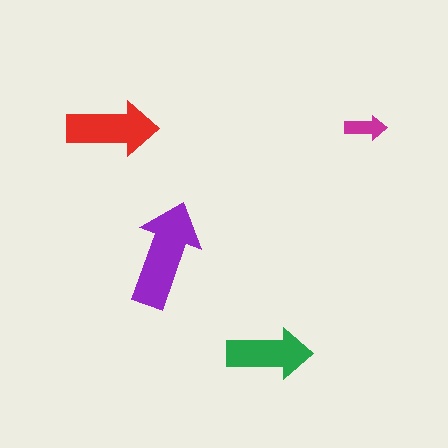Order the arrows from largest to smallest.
the purple one, the red one, the green one, the magenta one.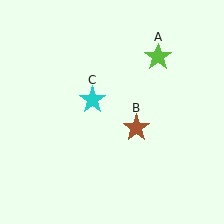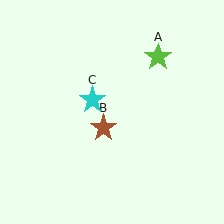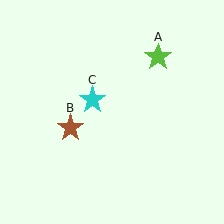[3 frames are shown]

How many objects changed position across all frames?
1 object changed position: brown star (object B).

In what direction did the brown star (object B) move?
The brown star (object B) moved left.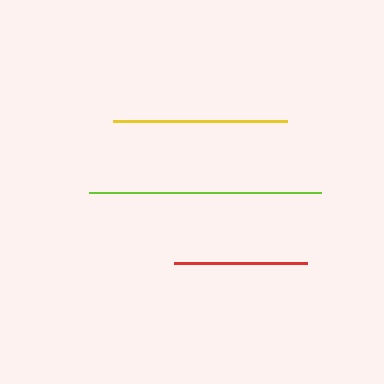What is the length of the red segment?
The red segment is approximately 133 pixels long.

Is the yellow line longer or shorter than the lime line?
The lime line is longer than the yellow line.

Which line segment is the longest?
The lime line is the longest at approximately 232 pixels.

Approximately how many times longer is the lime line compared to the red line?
The lime line is approximately 1.7 times the length of the red line.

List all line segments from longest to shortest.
From longest to shortest: lime, yellow, red.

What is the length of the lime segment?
The lime segment is approximately 232 pixels long.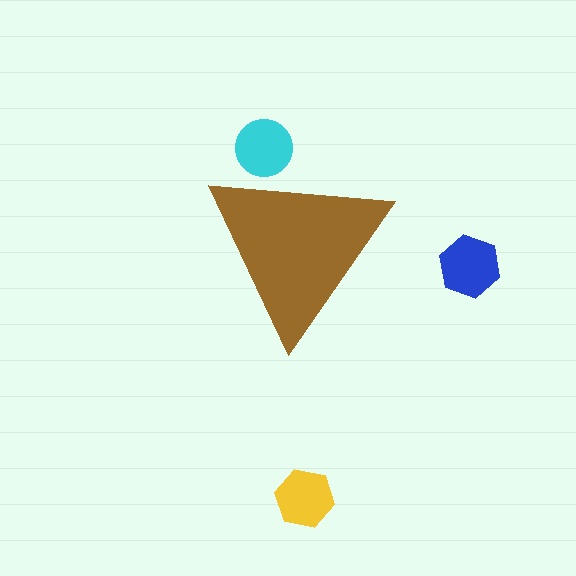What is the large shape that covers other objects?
A brown triangle.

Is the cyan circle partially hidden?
Yes, the cyan circle is partially hidden behind the brown triangle.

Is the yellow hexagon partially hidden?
No, the yellow hexagon is fully visible.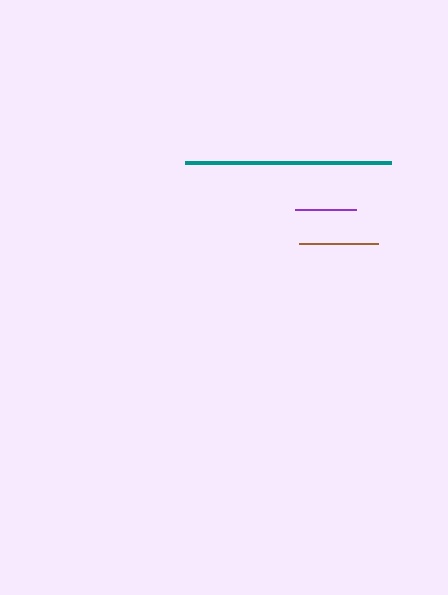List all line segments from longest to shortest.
From longest to shortest: teal, brown, purple.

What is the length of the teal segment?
The teal segment is approximately 206 pixels long.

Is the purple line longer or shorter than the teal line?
The teal line is longer than the purple line.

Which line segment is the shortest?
The purple line is the shortest at approximately 61 pixels.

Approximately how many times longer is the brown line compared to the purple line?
The brown line is approximately 1.3 times the length of the purple line.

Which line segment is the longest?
The teal line is the longest at approximately 206 pixels.